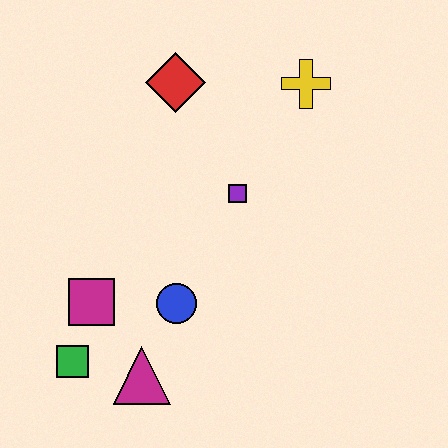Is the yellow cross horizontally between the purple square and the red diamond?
No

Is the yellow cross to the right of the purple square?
Yes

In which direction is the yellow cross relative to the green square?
The yellow cross is above the green square.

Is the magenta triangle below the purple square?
Yes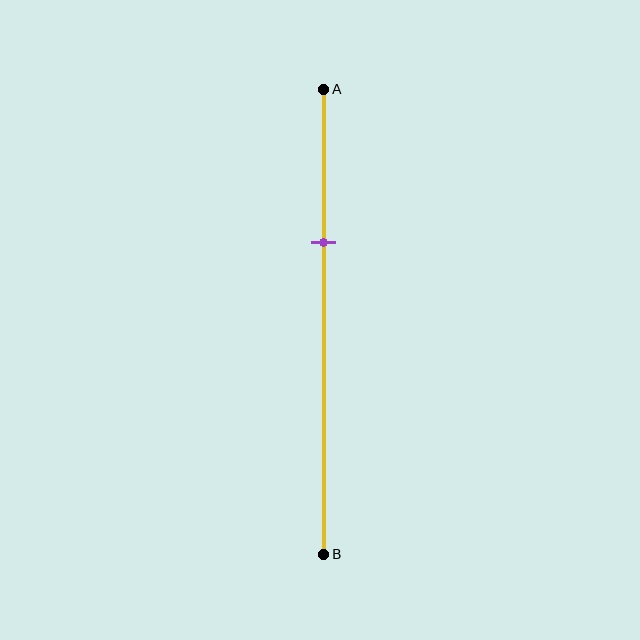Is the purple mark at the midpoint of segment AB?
No, the mark is at about 35% from A, not at the 50% midpoint.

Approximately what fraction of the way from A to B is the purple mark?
The purple mark is approximately 35% of the way from A to B.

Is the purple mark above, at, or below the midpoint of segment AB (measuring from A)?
The purple mark is above the midpoint of segment AB.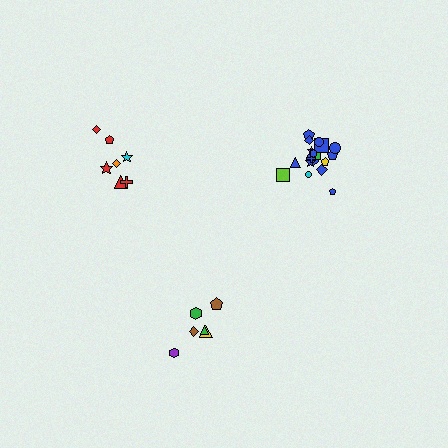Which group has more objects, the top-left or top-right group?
The top-right group.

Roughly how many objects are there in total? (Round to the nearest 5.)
Roughly 30 objects in total.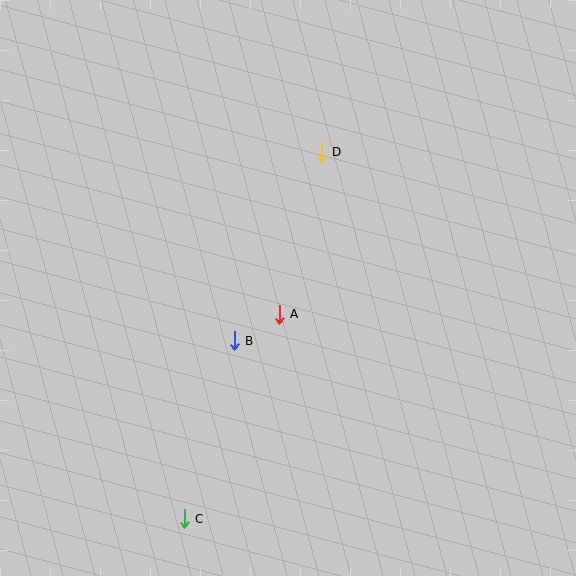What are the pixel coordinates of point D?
Point D is at (321, 152).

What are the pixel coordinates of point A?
Point A is at (279, 314).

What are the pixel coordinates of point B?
Point B is at (234, 341).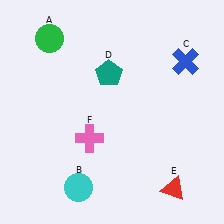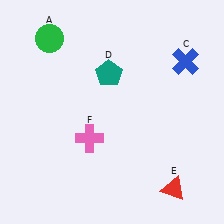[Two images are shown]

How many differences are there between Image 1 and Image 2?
There is 1 difference between the two images.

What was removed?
The cyan circle (B) was removed in Image 2.